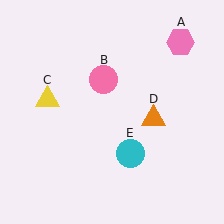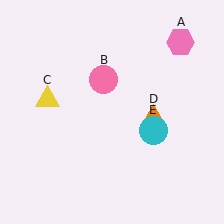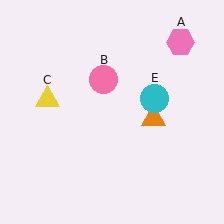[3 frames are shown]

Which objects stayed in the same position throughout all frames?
Pink hexagon (object A) and pink circle (object B) and yellow triangle (object C) and orange triangle (object D) remained stationary.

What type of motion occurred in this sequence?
The cyan circle (object E) rotated counterclockwise around the center of the scene.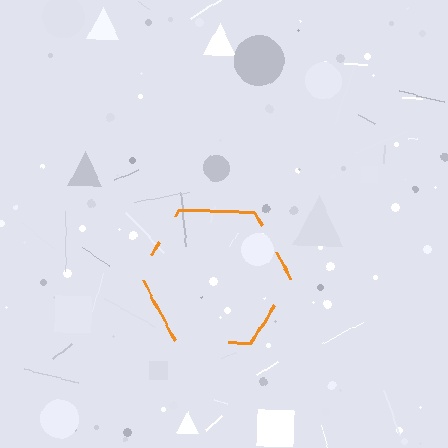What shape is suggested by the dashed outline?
The dashed outline suggests a hexagon.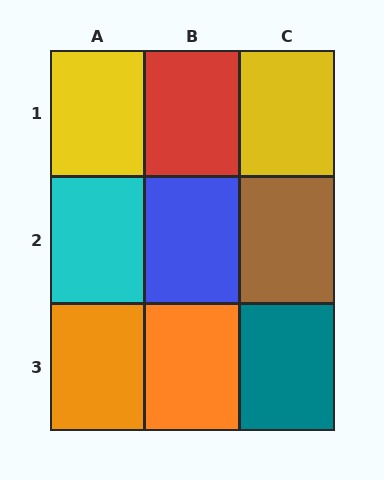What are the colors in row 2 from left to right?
Cyan, blue, brown.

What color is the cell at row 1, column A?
Yellow.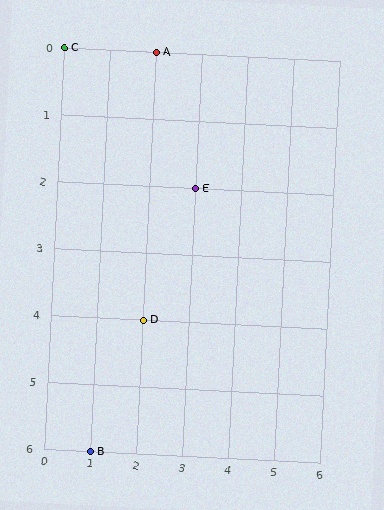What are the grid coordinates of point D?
Point D is at grid coordinates (2, 4).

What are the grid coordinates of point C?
Point C is at grid coordinates (0, 0).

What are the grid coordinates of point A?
Point A is at grid coordinates (2, 0).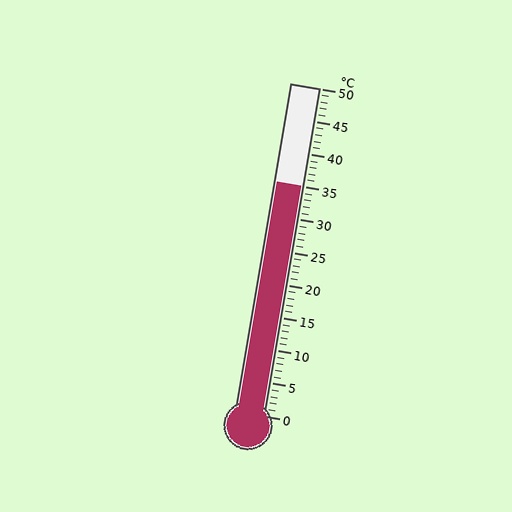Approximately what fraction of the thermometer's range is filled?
The thermometer is filled to approximately 70% of its range.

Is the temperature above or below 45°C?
The temperature is below 45°C.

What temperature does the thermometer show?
The thermometer shows approximately 35°C.